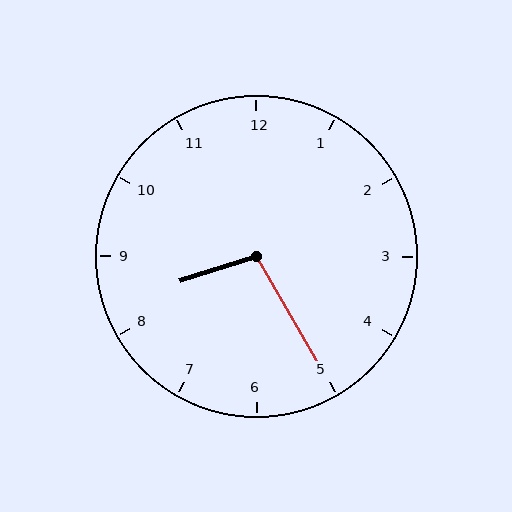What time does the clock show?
8:25.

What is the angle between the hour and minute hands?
Approximately 102 degrees.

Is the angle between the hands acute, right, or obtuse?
It is obtuse.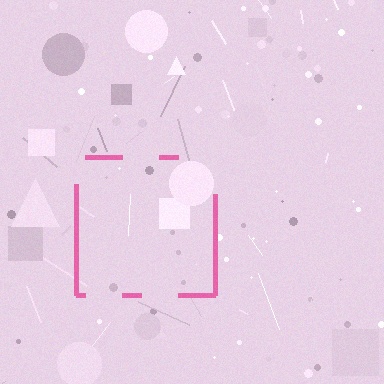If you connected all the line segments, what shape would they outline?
They would outline a square.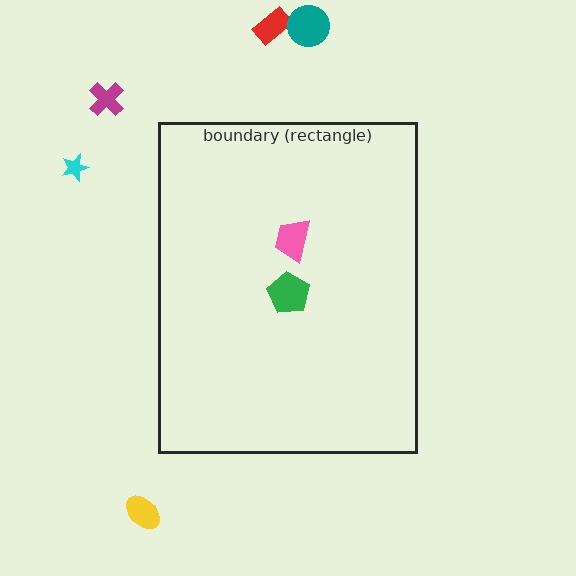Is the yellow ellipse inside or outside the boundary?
Outside.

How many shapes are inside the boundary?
2 inside, 5 outside.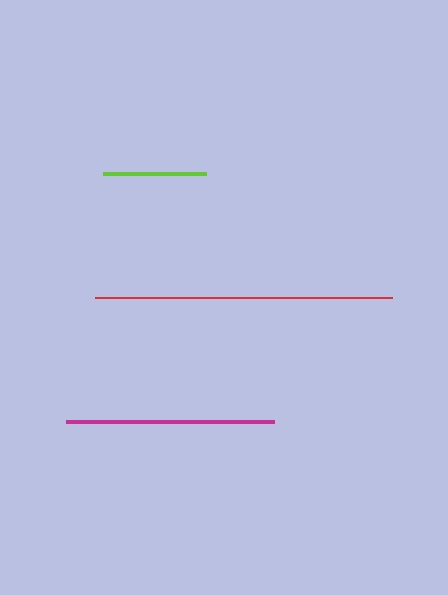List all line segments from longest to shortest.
From longest to shortest: red, magenta, lime.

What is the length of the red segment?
The red segment is approximately 297 pixels long.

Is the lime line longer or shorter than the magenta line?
The magenta line is longer than the lime line.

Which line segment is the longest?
The red line is the longest at approximately 297 pixels.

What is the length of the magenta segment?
The magenta segment is approximately 207 pixels long.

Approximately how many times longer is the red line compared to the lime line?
The red line is approximately 2.9 times the length of the lime line.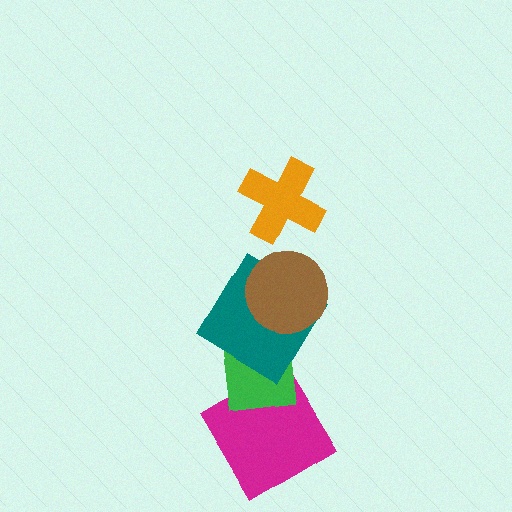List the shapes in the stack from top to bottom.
From top to bottom: the orange cross, the brown circle, the teal diamond, the green square, the magenta diamond.